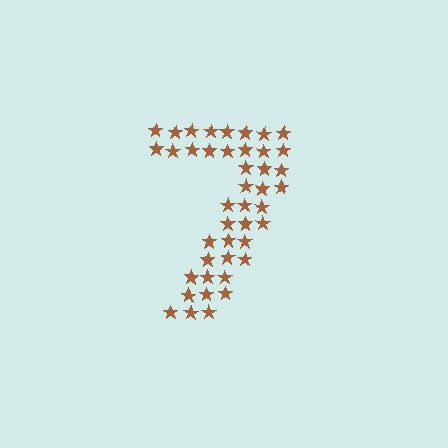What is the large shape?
The large shape is the digit 7.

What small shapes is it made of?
It is made of small stars.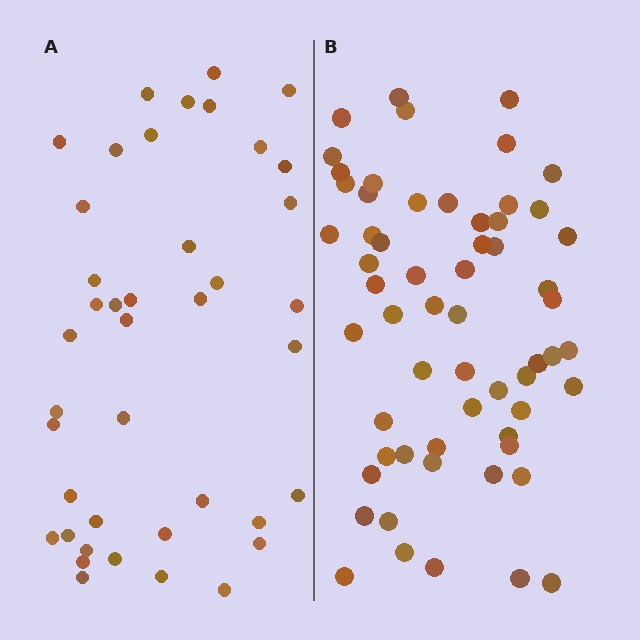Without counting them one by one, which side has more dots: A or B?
Region B (the right region) has more dots.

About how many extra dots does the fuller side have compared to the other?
Region B has approximately 20 more dots than region A.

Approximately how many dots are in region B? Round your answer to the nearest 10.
About 60 dots.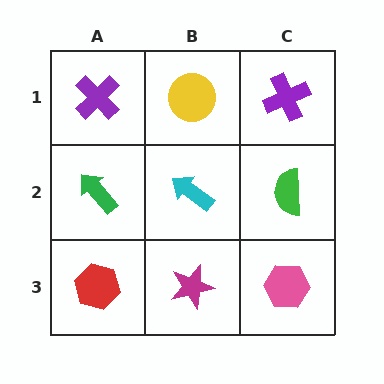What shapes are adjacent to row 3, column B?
A cyan arrow (row 2, column B), a red hexagon (row 3, column A), a pink hexagon (row 3, column C).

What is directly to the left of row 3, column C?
A magenta star.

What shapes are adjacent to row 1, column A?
A green arrow (row 2, column A), a yellow circle (row 1, column B).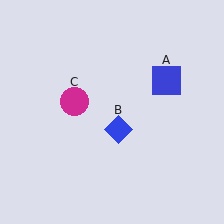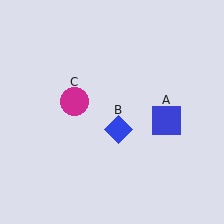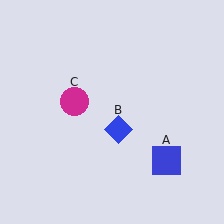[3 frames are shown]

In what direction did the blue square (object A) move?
The blue square (object A) moved down.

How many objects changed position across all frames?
1 object changed position: blue square (object A).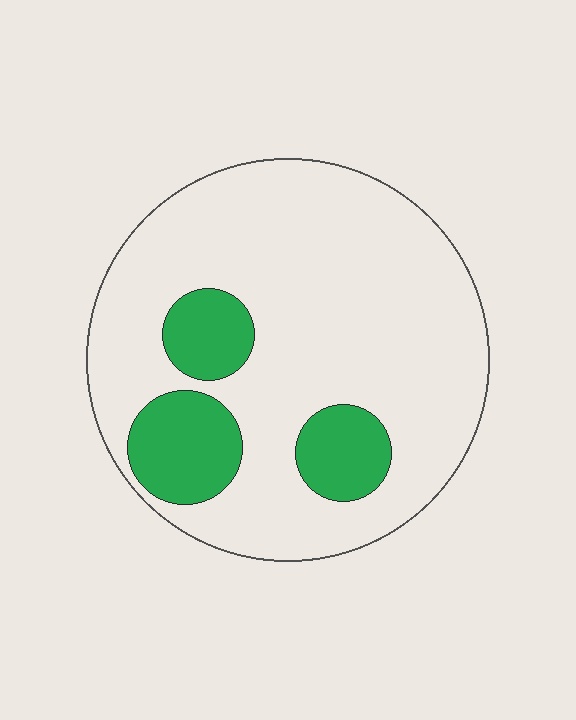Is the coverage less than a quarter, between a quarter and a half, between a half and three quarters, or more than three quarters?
Less than a quarter.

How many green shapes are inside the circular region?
3.